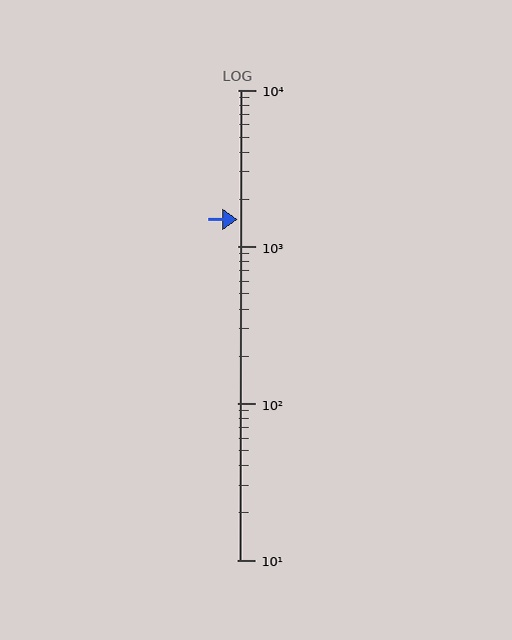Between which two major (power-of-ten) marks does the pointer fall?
The pointer is between 1000 and 10000.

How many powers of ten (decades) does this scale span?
The scale spans 3 decades, from 10 to 10000.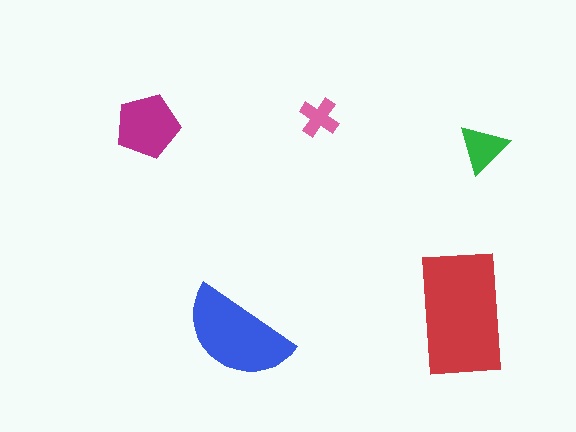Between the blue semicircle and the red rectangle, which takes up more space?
The red rectangle.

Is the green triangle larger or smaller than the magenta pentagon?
Smaller.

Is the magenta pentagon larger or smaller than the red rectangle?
Smaller.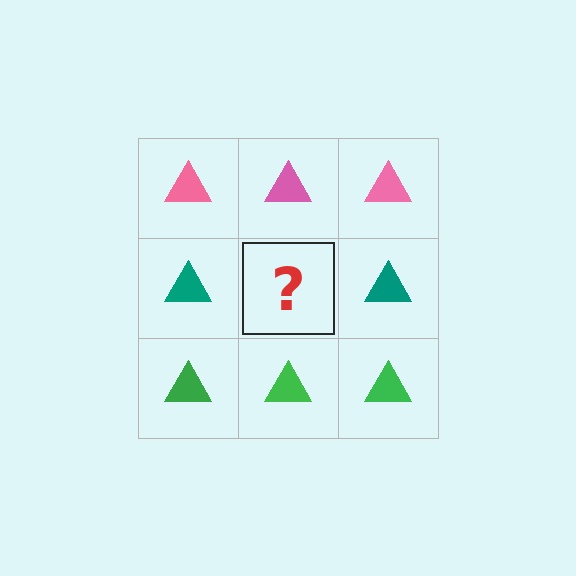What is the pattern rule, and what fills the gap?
The rule is that each row has a consistent color. The gap should be filled with a teal triangle.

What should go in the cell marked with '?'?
The missing cell should contain a teal triangle.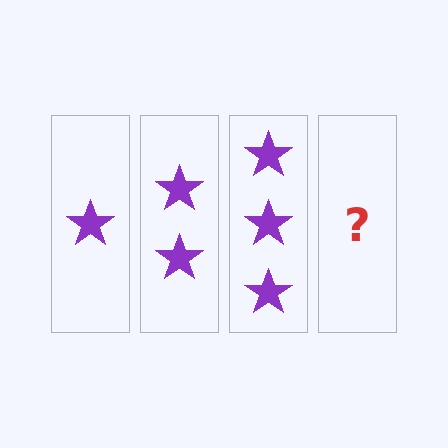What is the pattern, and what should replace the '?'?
The pattern is that each step adds one more star. The '?' should be 4 stars.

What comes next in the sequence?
The next element should be 4 stars.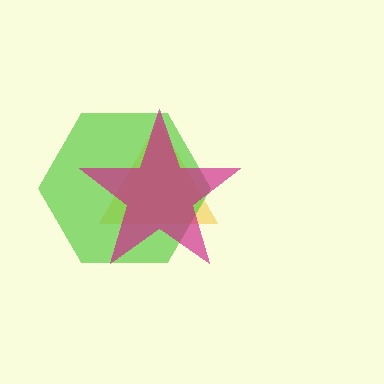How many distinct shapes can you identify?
There are 3 distinct shapes: a yellow triangle, a lime hexagon, a magenta star.